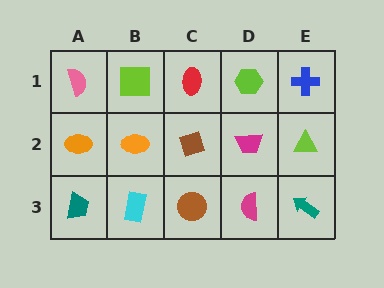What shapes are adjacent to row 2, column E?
A blue cross (row 1, column E), a teal arrow (row 3, column E), a magenta trapezoid (row 2, column D).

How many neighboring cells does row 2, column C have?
4.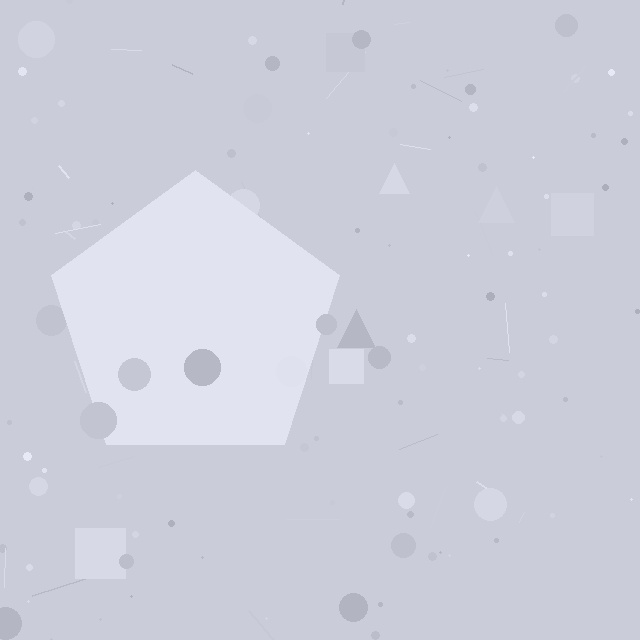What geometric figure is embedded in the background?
A pentagon is embedded in the background.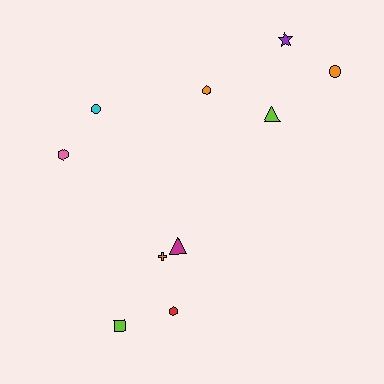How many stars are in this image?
There is 1 star.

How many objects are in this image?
There are 10 objects.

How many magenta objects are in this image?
There is 1 magenta object.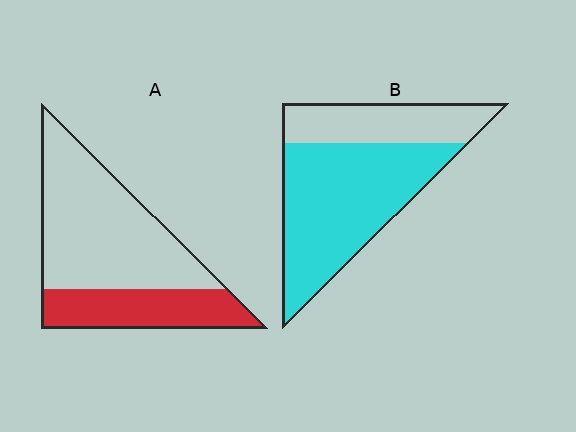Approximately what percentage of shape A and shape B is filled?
A is approximately 30% and B is approximately 70%.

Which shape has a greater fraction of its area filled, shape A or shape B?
Shape B.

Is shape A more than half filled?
No.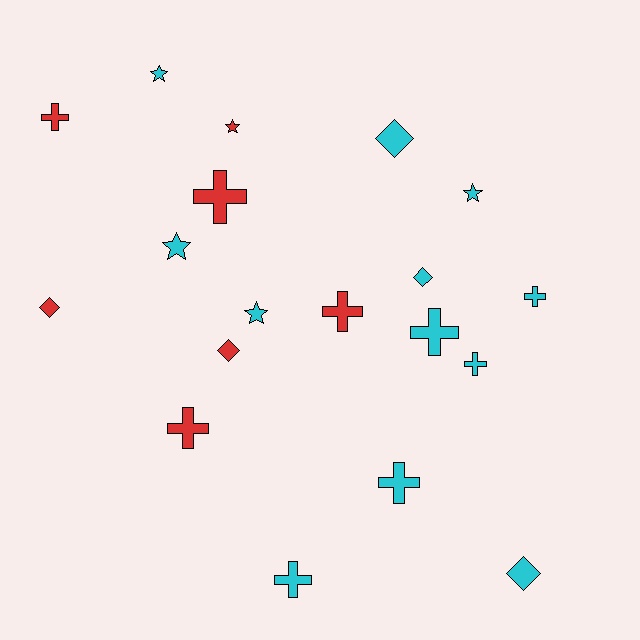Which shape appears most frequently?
Cross, with 9 objects.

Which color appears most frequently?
Cyan, with 12 objects.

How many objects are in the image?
There are 19 objects.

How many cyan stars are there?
There are 4 cyan stars.